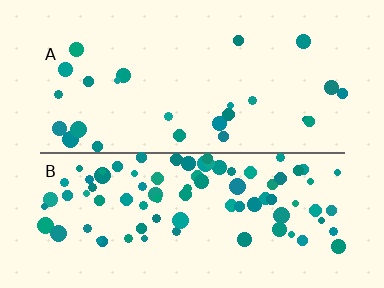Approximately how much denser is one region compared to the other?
Approximately 3.4× — region B over region A.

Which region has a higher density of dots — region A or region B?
B (the bottom).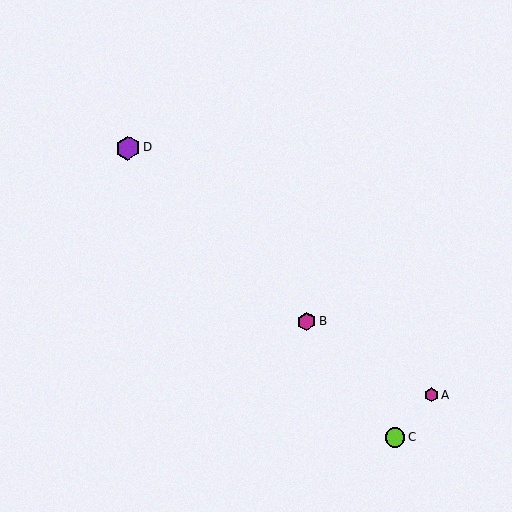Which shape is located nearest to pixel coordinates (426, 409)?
The magenta hexagon (labeled A) at (431, 395) is nearest to that location.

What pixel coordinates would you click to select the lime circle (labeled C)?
Click at (395, 438) to select the lime circle C.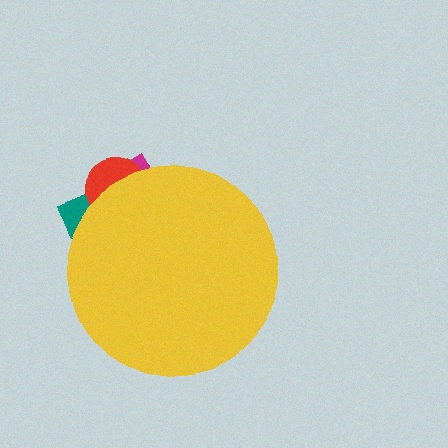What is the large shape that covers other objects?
A yellow circle.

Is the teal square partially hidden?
Yes, the teal square is partially hidden behind the yellow circle.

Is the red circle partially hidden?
Yes, the red circle is partially hidden behind the yellow circle.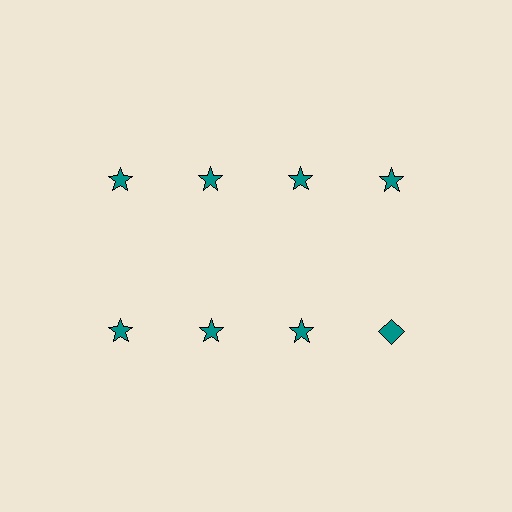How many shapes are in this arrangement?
There are 8 shapes arranged in a grid pattern.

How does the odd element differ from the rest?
It has a different shape: diamond instead of star.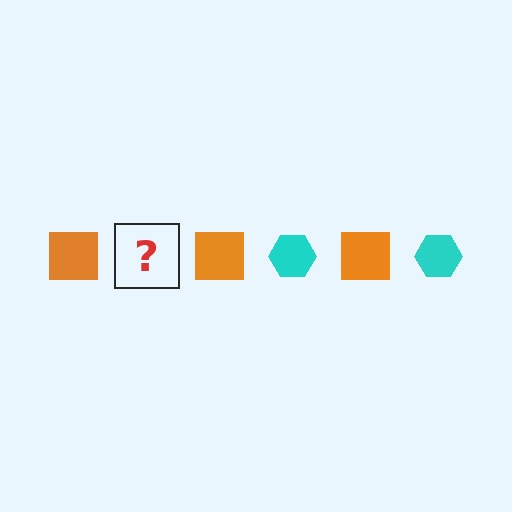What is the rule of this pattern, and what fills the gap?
The rule is that the pattern alternates between orange square and cyan hexagon. The gap should be filled with a cyan hexagon.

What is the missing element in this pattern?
The missing element is a cyan hexagon.